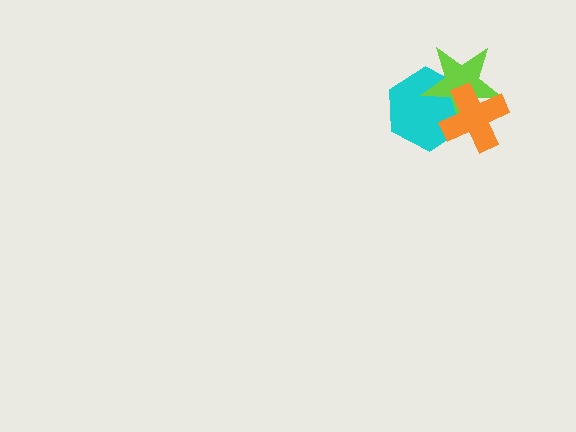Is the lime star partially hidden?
Yes, it is partially covered by another shape.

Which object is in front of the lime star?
The orange cross is in front of the lime star.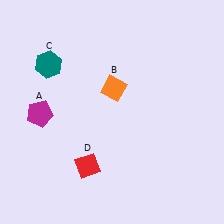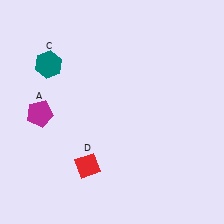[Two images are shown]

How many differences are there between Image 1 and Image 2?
There is 1 difference between the two images.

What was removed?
The orange diamond (B) was removed in Image 2.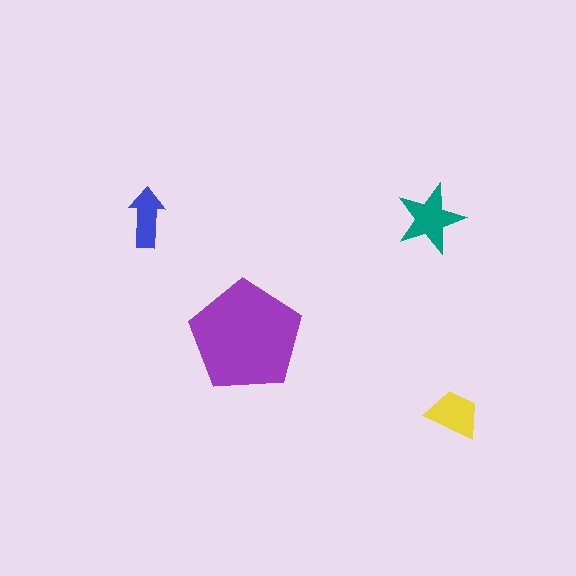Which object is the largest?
The purple pentagon.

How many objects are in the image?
There are 4 objects in the image.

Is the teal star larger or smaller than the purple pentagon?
Smaller.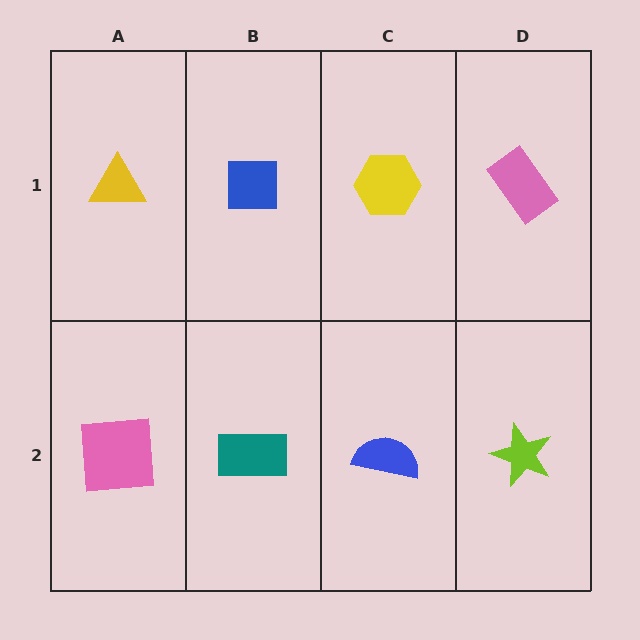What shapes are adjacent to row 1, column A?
A pink square (row 2, column A), a blue square (row 1, column B).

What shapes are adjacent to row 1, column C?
A blue semicircle (row 2, column C), a blue square (row 1, column B), a pink rectangle (row 1, column D).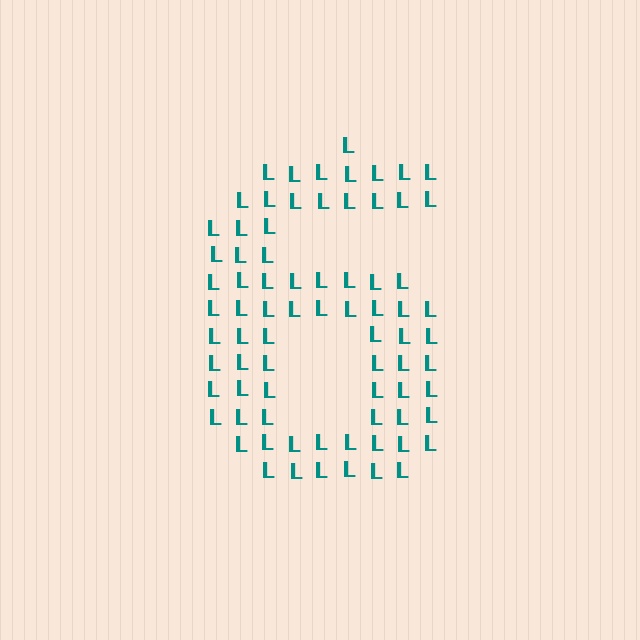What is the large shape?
The large shape is the digit 6.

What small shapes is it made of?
It is made of small letter L's.